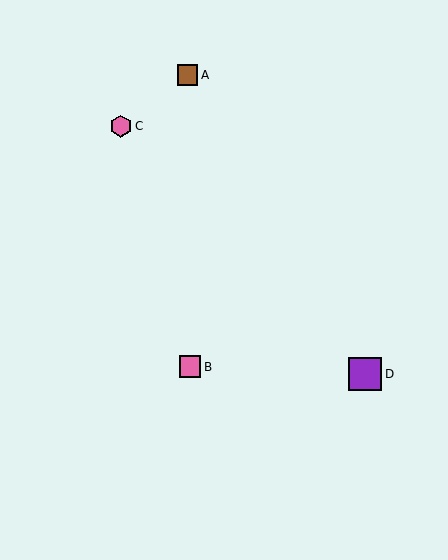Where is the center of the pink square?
The center of the pink square is at (190, 367).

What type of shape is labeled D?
Shape D is a purple square.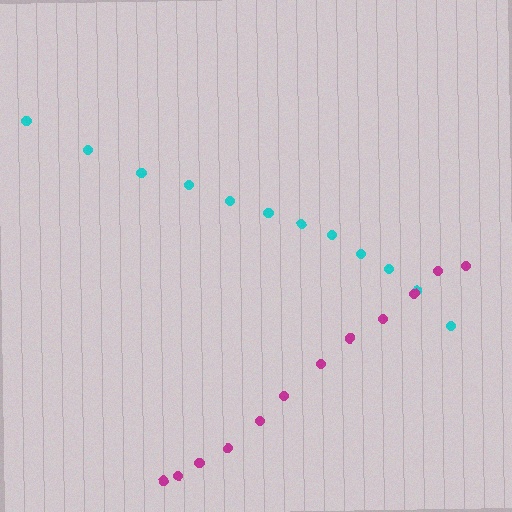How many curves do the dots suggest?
There are 2 distinct paths.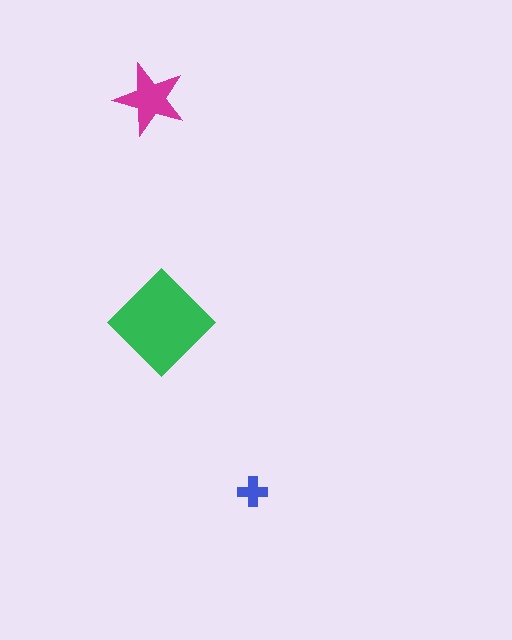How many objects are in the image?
There are 3 objects in the image.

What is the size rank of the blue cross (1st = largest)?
3rd.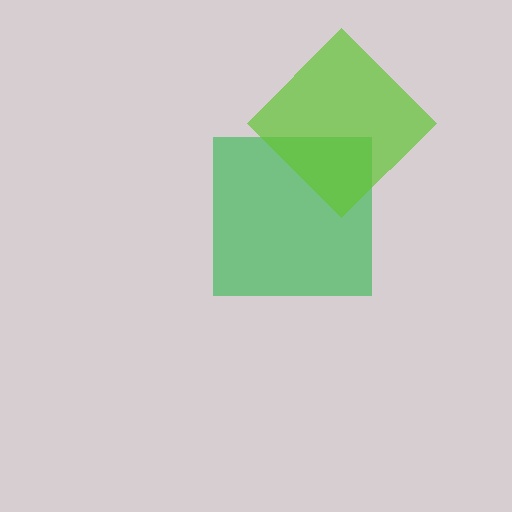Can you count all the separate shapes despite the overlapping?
Yes, there are 2 separate shapes.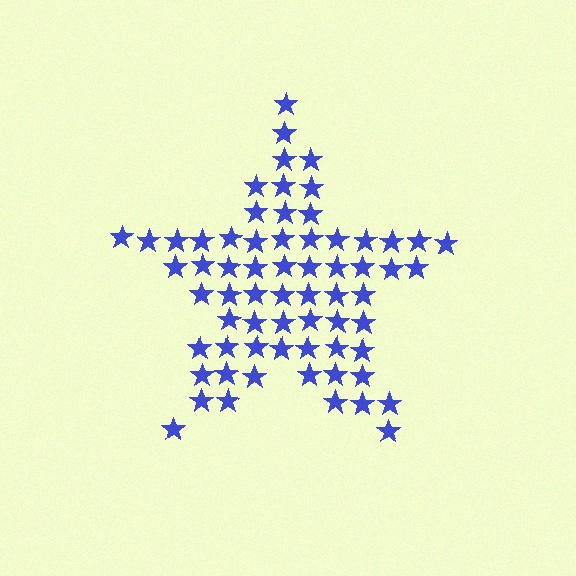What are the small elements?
The small elements are stars.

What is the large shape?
The large shape is a star.